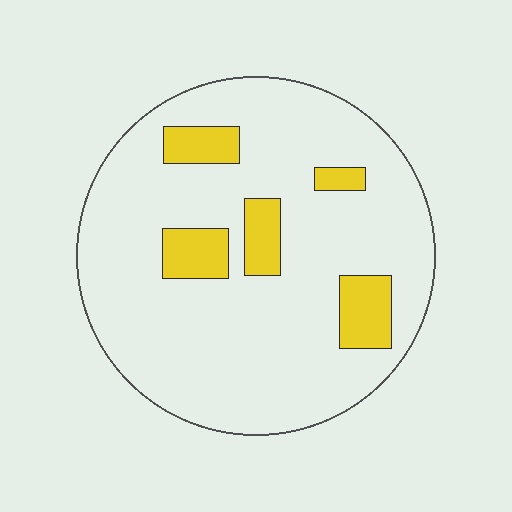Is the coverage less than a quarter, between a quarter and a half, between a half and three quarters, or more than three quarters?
Less than a quarter.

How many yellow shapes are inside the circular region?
5.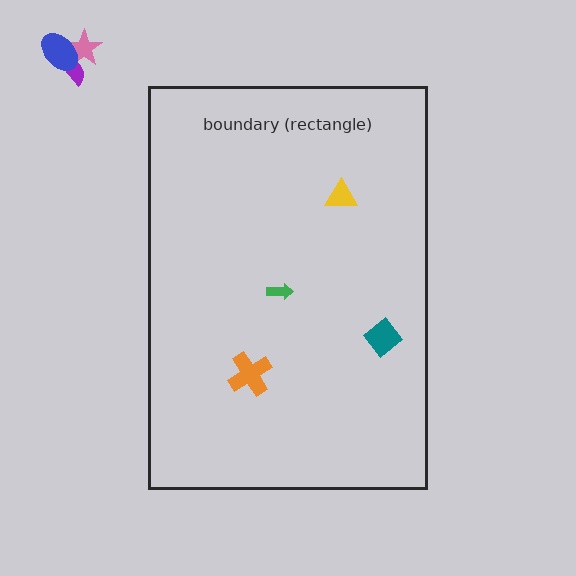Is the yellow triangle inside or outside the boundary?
Inside.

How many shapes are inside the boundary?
4 inside, 3 outside.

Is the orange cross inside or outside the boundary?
Inside.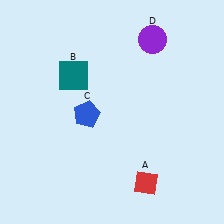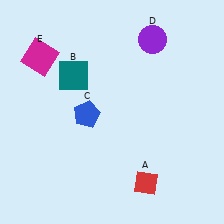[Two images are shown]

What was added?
A magenta square (E) was added in Image 2.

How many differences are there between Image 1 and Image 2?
There is 1 difference between the two images.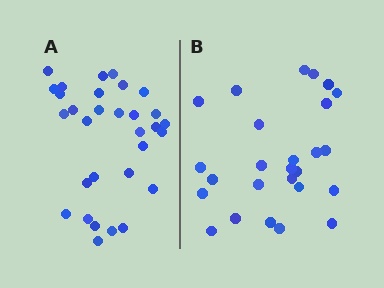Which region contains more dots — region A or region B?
Region A (the left region) has more dots.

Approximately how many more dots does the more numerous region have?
Region A has about 5 more dots than region B.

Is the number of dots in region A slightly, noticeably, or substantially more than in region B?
Region A has only slightly more — the two regions are fairly close. The ratio is roughly 1.2 to 1.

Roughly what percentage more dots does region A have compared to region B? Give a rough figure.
About 20% more.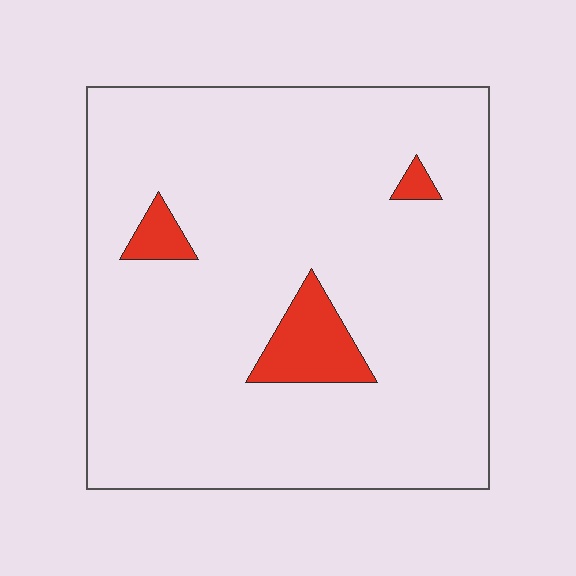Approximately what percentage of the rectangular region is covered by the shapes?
Approximately 5%.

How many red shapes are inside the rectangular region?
3.